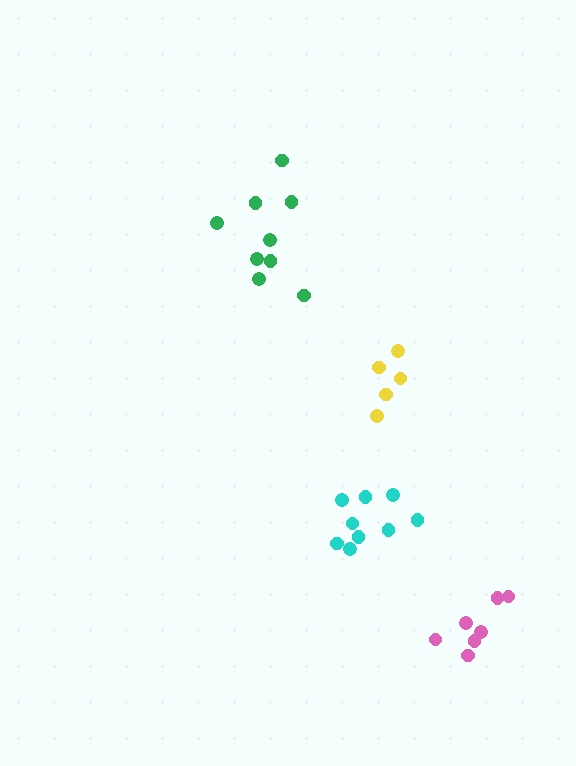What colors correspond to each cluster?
The clusters are colored: cyan, pink, yellow, green.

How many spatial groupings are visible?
There are 4 spatial groupings.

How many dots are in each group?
Group 1: 9 dots, Group 2: 7 dots, Group 3: 5 dots, Group 4: 9 dots (30 total).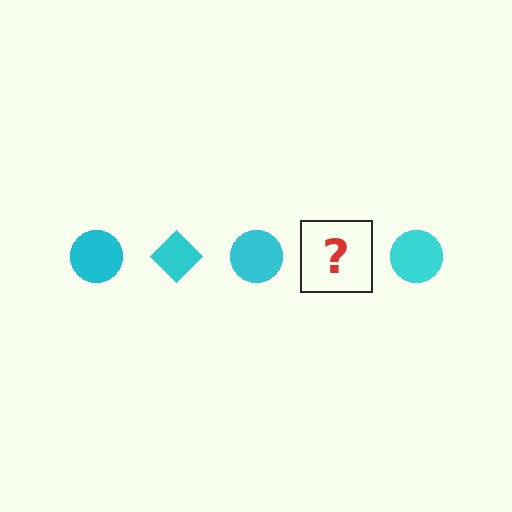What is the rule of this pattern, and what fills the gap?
The rule is that the pattern cycles through circle, diamond shapes in cyan. The gap should be filled with a cyan diamond.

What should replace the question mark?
The question mark should be replaced with a cyan diamond.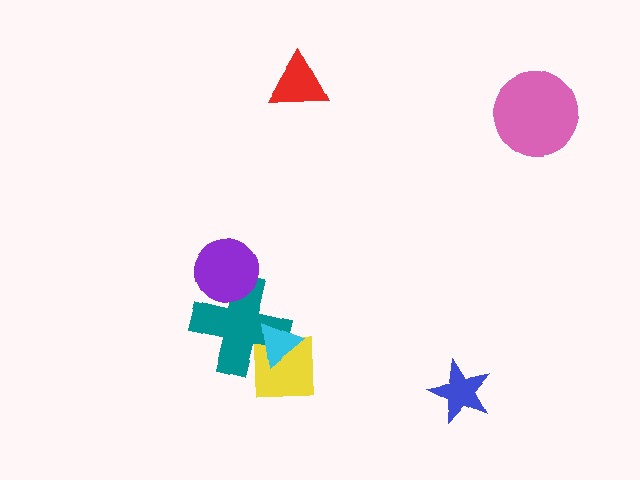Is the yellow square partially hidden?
Yes, it is partially covered by another shape.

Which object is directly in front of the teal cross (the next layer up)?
The purple circle is directly in front of the teal cross.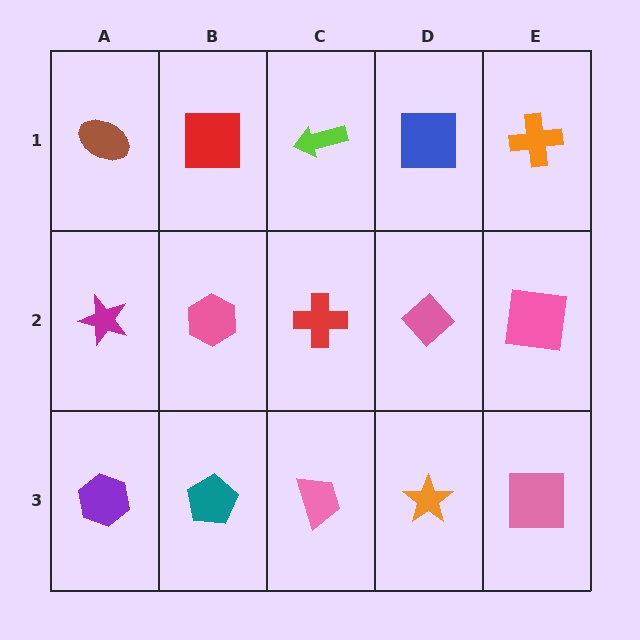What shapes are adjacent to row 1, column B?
A pink hexagon (row 2, column B), a brown ellipse (row 1, column A), a lime arrow (row 1, column C).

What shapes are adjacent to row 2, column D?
A blue square (row 1, column D), an orange star (row 3, column D), a red cross (row 2, column C), a pink square (row 2, column E).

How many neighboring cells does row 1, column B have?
3.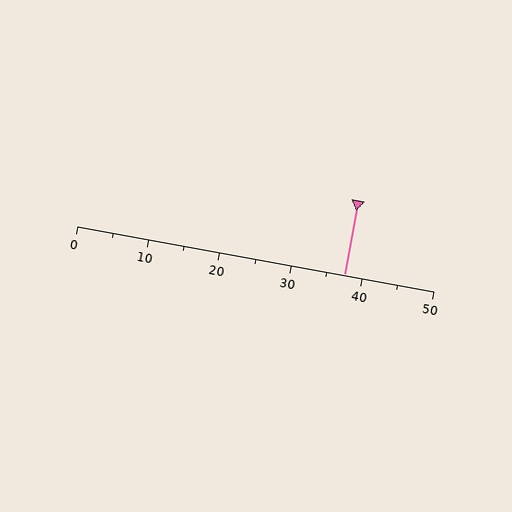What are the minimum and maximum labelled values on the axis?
The axis runs from 0 to 50.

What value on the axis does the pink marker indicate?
The marker indicates approximately 37.5.